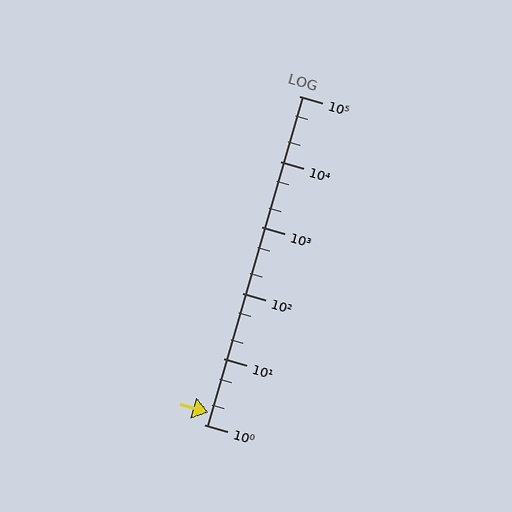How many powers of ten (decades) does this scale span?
The scale spans 5 decades, from 1 to 100000.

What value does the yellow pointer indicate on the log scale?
The pointer indicates approximately 1.5.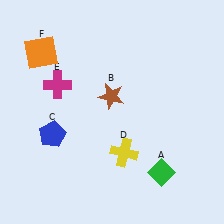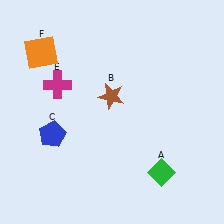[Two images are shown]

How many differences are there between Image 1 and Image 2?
There is 1 difference between the two images.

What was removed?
The yellow cross (D) was removed in Image 2.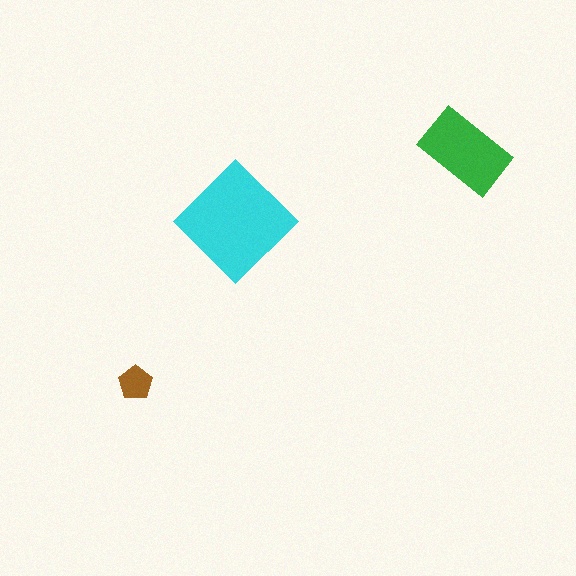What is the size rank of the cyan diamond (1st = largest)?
1st.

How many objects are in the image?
There are 3 objects in the image.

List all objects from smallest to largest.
The brown pentagon, the green rectangle, the cyan diamond.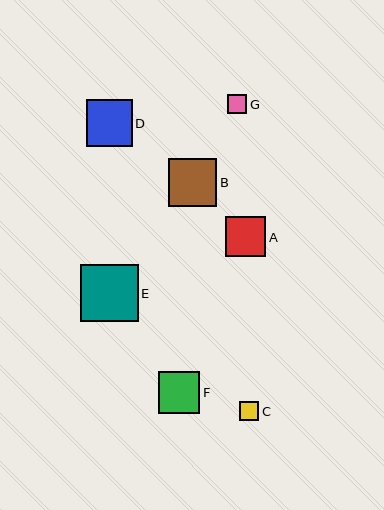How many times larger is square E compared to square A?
Square E is approximately 1.4 times the size of square A.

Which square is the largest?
Square E is the largest with a size of approximately 58 pixels.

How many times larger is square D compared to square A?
Square D is approximately 1.2 times the size of square A.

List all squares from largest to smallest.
From largest to smallest: E, B, D, F, A, C, G.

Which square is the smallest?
Square G is the smallest with a size of approximately 19 pixels.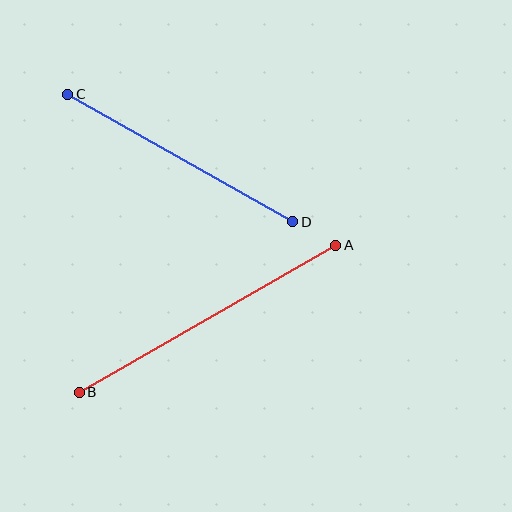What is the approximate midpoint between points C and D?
The midpoint is at approximately (180, 158) pixels.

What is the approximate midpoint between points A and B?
The midpoint is at approximately (207, 319) pixels.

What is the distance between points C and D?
The distance is approximately 258 pixels.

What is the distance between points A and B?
The distance is approximately 296 pixels.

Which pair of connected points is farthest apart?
Points A and B are farthest apart.